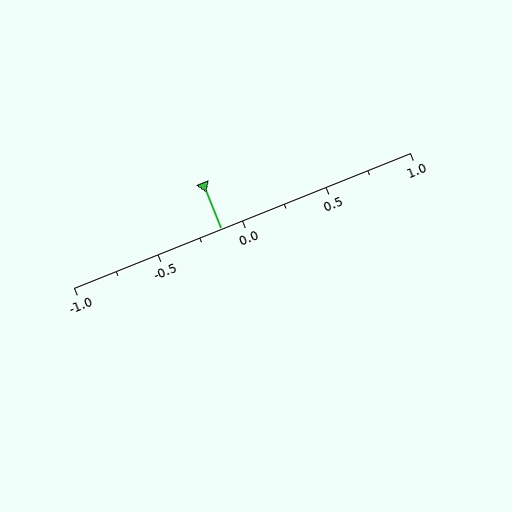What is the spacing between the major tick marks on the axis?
The major ticks are spaced 0.5 apart.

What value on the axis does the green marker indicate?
The marker indicates approximately -0.12.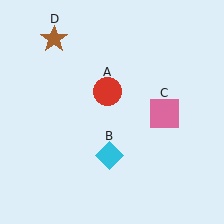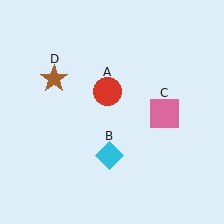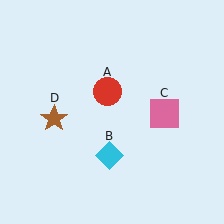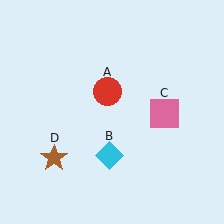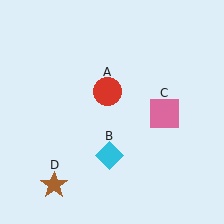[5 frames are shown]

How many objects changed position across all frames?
1 object changed position: brown star (object D).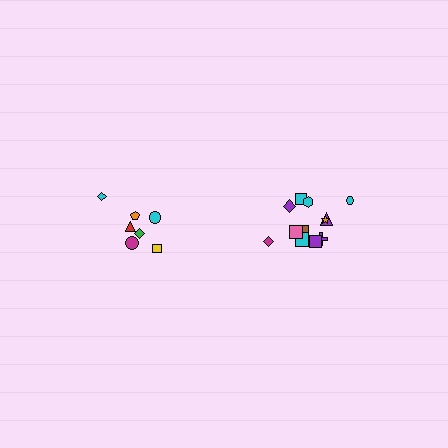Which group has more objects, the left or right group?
The right group.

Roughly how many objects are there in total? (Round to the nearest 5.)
Roughly 20 objects in total.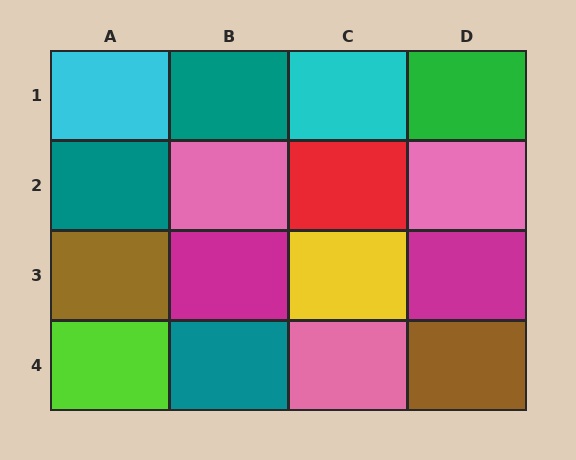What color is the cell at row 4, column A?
Lime.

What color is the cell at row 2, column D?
Pink.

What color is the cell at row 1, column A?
Cyan.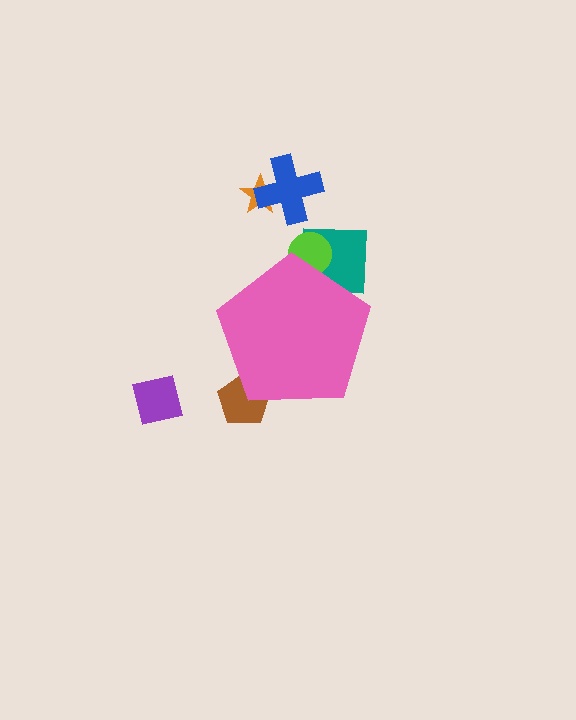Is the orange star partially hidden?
No, the orange star is fully visible.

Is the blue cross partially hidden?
No, the blue cross is fully visible.